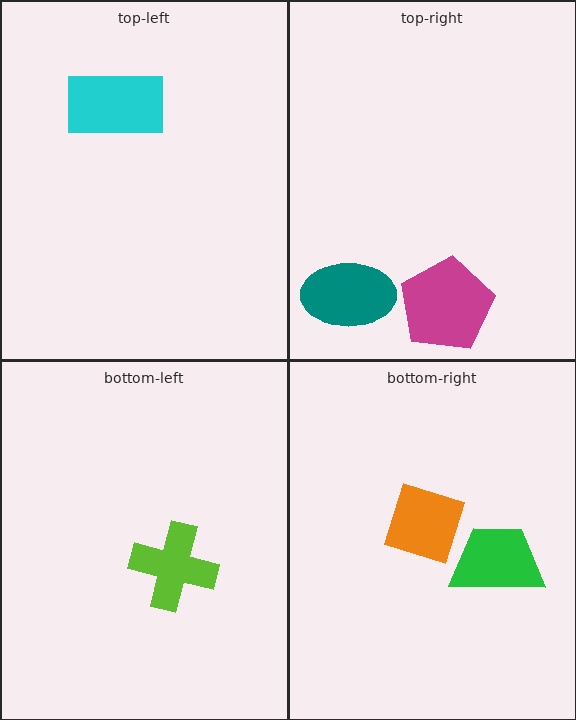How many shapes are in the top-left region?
1.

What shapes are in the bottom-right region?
The green trapezoid, the orange diamond.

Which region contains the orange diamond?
The bottom-right region.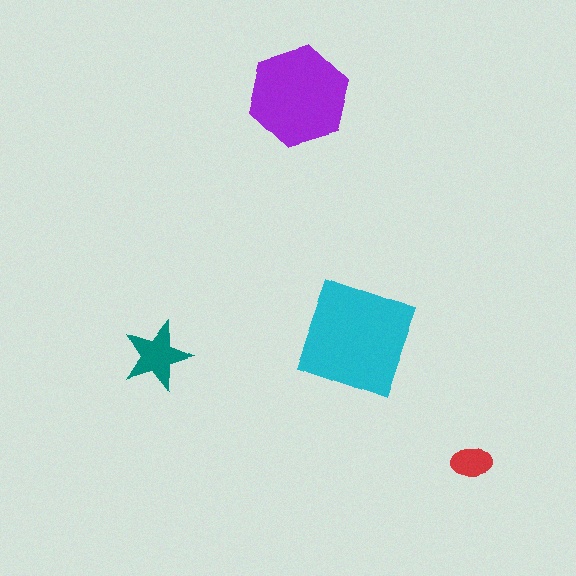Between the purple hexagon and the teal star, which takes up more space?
The purple hexagon.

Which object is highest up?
The purple hexagon is topmost.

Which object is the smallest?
The red ellipse.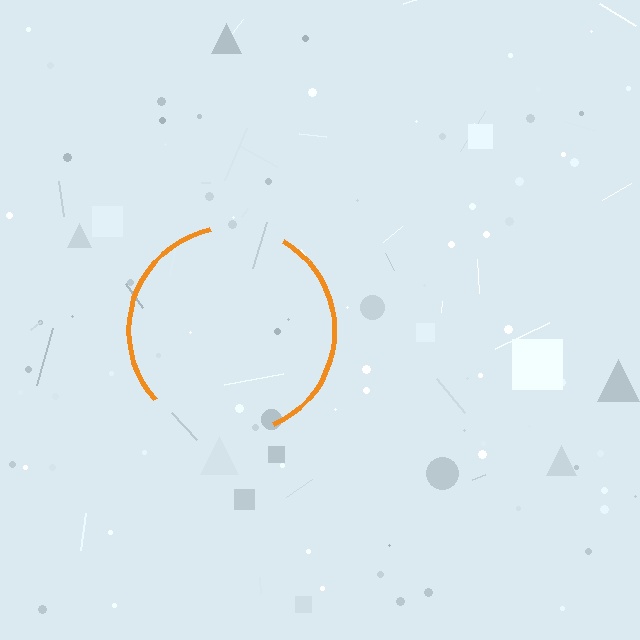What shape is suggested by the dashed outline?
The dashed outline suggests a circle.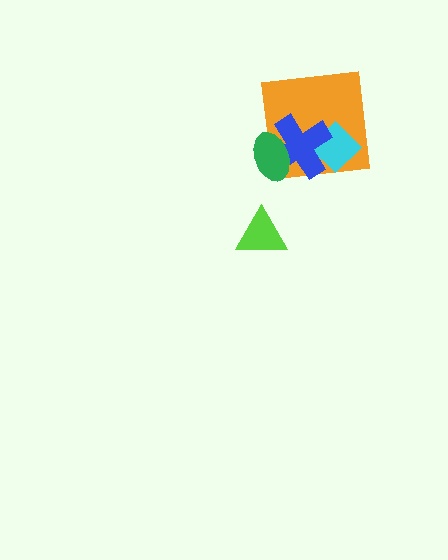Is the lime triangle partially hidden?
No, no other shape covers it.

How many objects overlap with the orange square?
3 objects overlap with the orange square.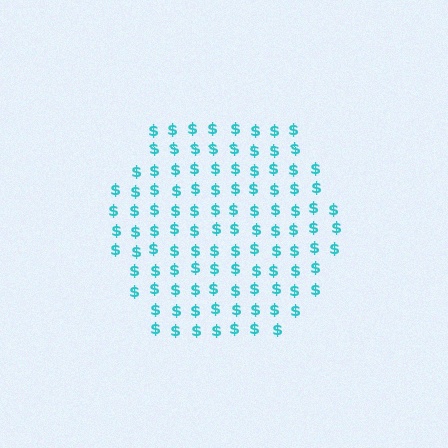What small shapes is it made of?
It is made of small dollar signs.